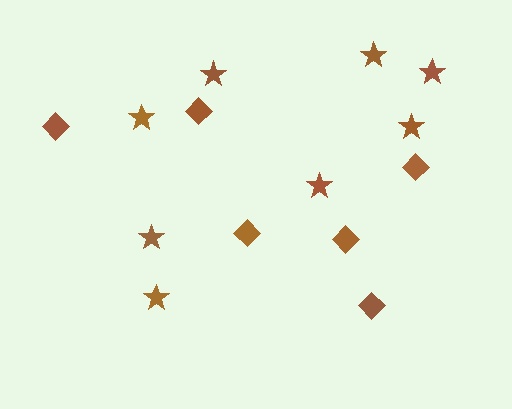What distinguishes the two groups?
There are 2 groups: one group of diamonds (6) and one group of stars (8).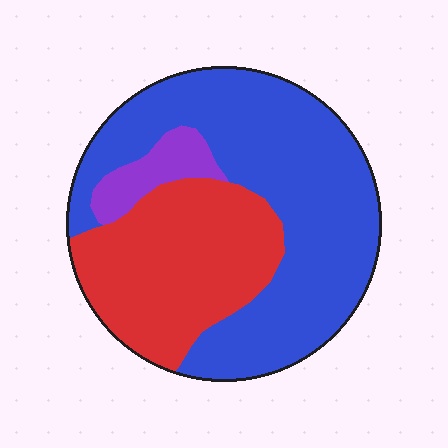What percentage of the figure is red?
Red covers around 35% of the figure.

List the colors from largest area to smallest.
From largest to smallest: blue, red, purple.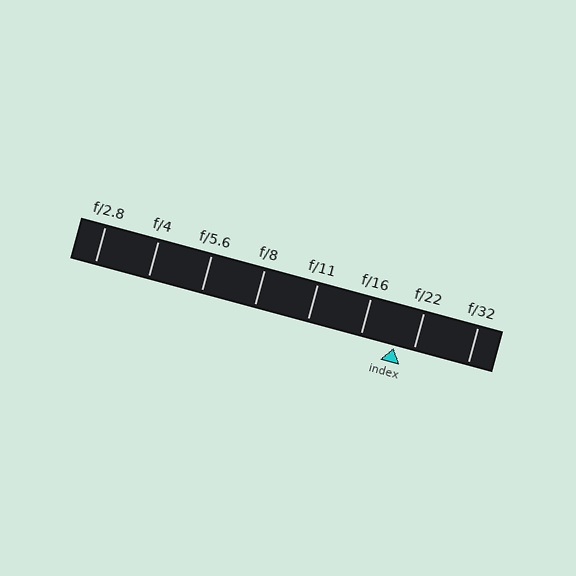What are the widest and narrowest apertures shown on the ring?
The widest aperture shown is f/2.8 and the narrowest is f/32.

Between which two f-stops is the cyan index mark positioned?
The index mark is between f/16 and f/22.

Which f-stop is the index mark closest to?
The index mark is closest to f/22.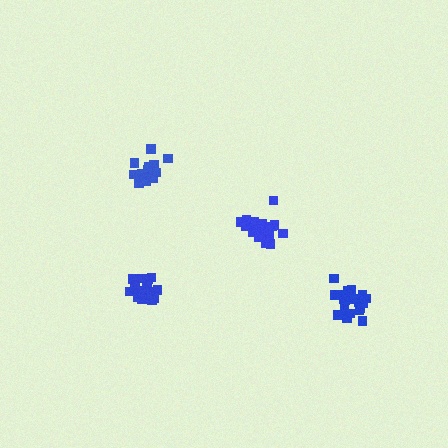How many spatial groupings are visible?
There are 4 spatial groupings.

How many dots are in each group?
Group 1: 21 dots, Group 2: 15 dots, Group 3: 18 dots, Group 4: 19 dots (73 total).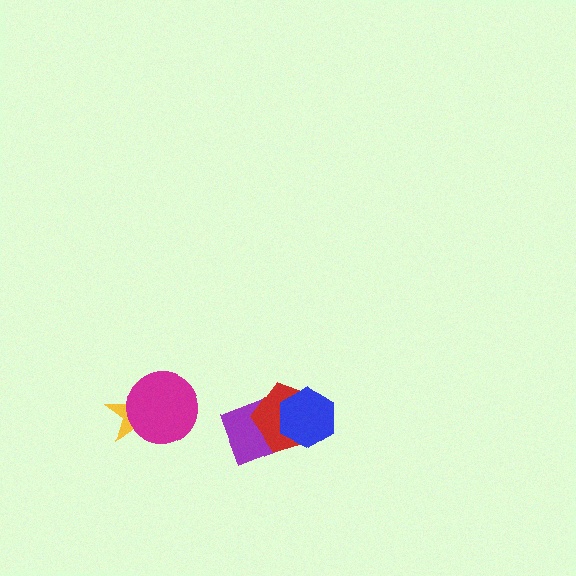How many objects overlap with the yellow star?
1 object overlaps with the yellow star.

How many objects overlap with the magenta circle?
1 object overlaps with the magenta circle.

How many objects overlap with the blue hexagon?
1 object overlaps with the blue hexagon.